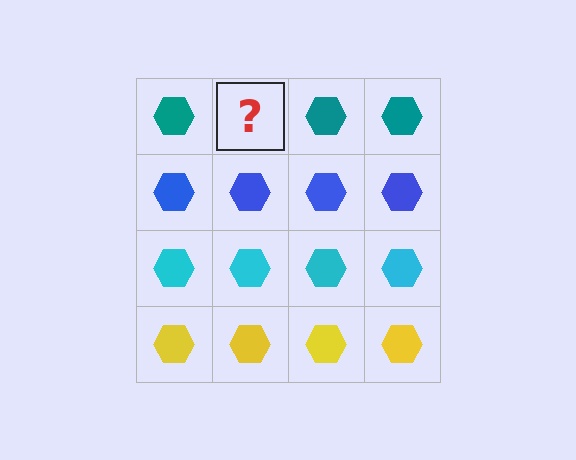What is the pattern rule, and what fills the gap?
The rule is that each row has a consistent color. The gap should be filled with a teal hexagon.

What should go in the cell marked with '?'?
The missing cell should contain a teal hexagon.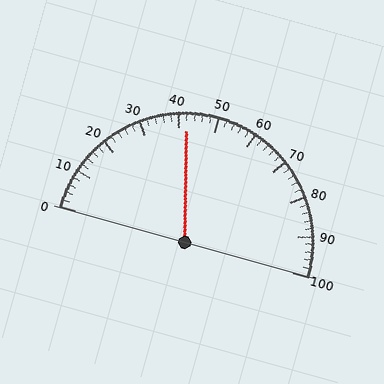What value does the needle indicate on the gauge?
The needle indicates approximately 42.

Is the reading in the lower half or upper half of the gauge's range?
The reading is in the lower half of the range (0 to 100).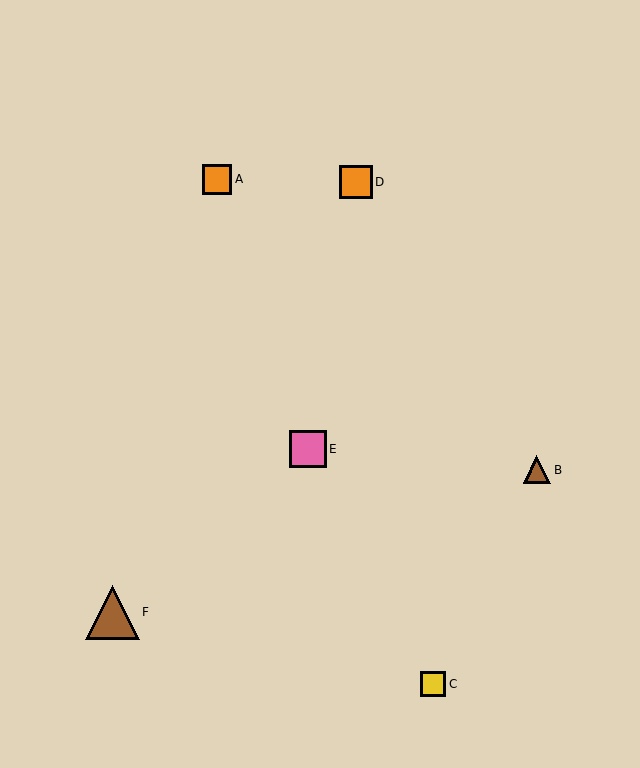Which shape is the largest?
The brown triangle (labeled F) is the largest.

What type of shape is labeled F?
Shape F is a brown triangle.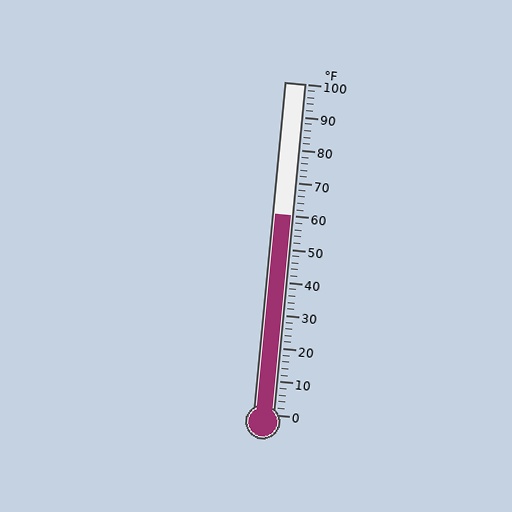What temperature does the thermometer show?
The thermometer shows approximately 60°F.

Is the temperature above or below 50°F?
The temperature is above 50°F.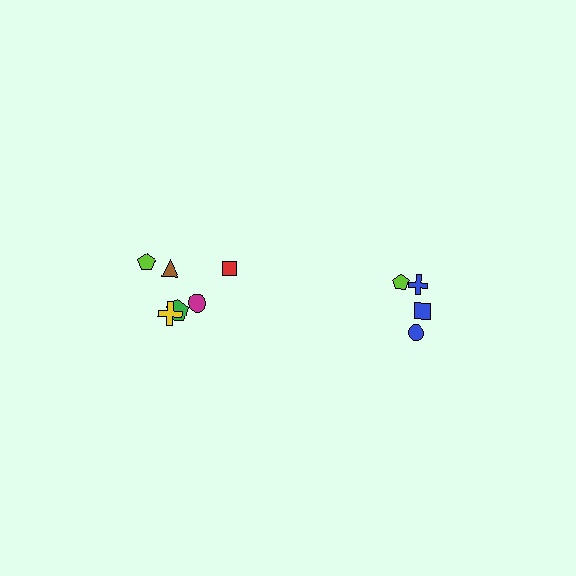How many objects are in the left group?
There are 6 objects.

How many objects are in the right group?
There are 4 objects.